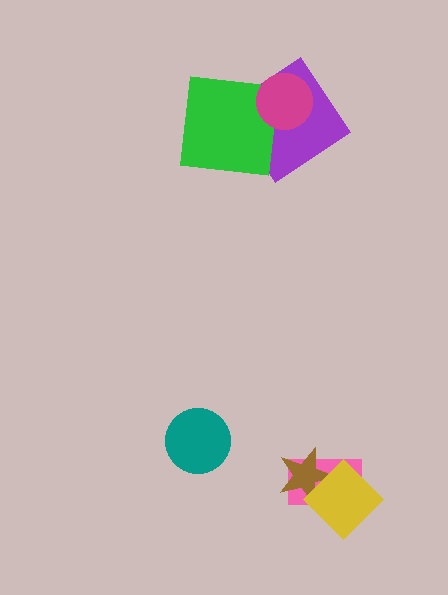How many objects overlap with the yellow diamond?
2 objects overlap with the yellow diamond.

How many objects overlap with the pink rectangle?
2 objects overlap with the pink rectangle.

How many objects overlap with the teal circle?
0 objects overlap with the teal circle.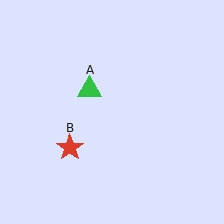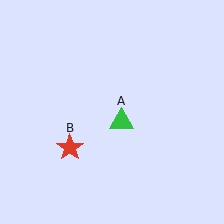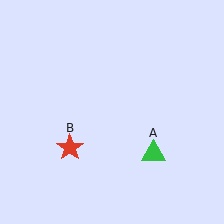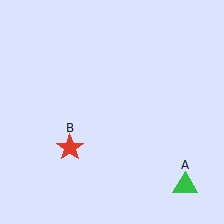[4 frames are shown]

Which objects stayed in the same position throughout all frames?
Red star (object B) remained stationary.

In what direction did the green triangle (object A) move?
The green triangle (object A) moved down and to the right.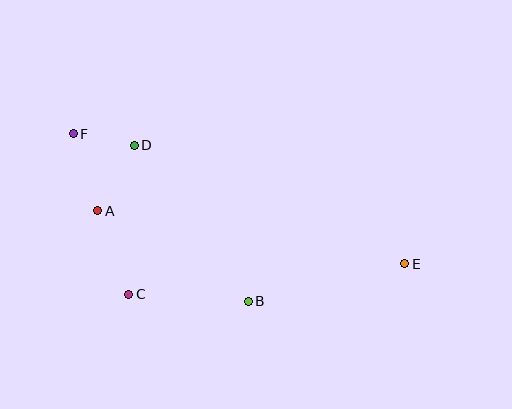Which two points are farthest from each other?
Points E and F are farthest from each other.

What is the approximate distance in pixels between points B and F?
The distance between B and F is approximately 242 pixels.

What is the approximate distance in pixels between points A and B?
The distance between A and B is approximately 176 pixels.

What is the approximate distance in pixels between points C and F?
The distance between C and F is approximately 170 pixels.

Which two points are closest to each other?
Points D and F are closest to each other.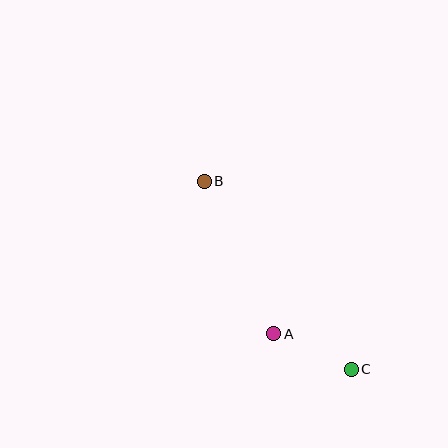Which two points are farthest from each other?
Points B and C are farthest from each other.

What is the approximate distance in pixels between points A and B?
The distance between A and B is approximately 167 pixels.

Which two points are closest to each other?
Points A and C are closest to each other.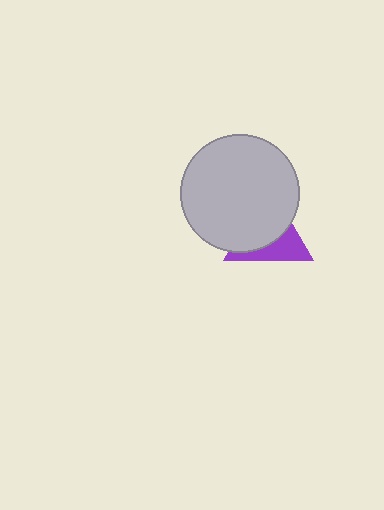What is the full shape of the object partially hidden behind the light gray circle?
The partially hidden object is a purple triangle.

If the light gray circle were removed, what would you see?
You would see the complete purple triangle.